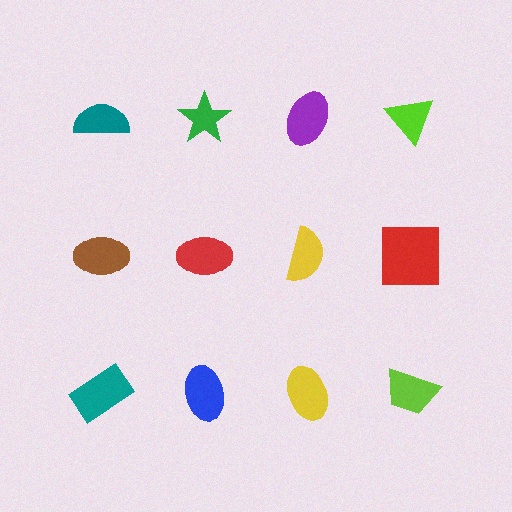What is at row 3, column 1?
A teal rectangle.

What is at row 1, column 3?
A purple ellipse.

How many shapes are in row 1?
4 shapes.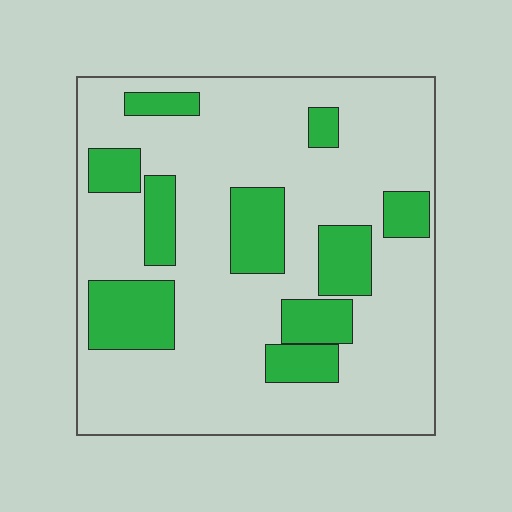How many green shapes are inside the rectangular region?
10.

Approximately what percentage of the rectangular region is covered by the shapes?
Approximately 25%.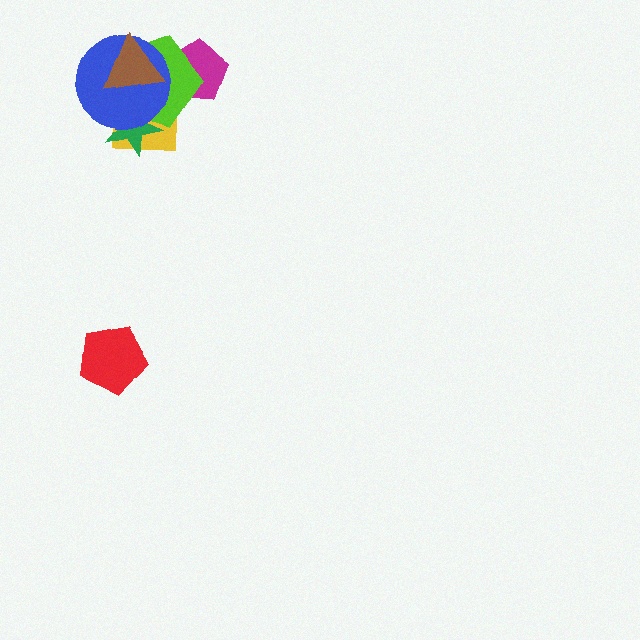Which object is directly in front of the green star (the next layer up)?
The lime pentagon is directly in front of the green star.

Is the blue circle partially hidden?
Yes, it is partially covered by another shape.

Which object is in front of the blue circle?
The brown triangle is in front of the blue circle.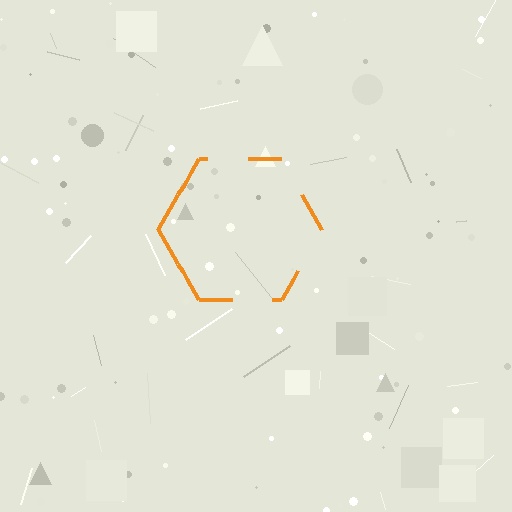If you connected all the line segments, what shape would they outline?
They would outline a hexagon.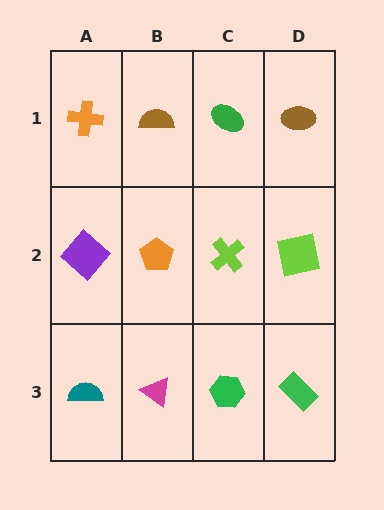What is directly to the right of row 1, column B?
A green ellipse.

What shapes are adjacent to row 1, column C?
A lime cross (row 2, column C), a brown semicircle (row 1, column B), a brown ellipse (row 1, column D).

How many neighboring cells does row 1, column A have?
2.